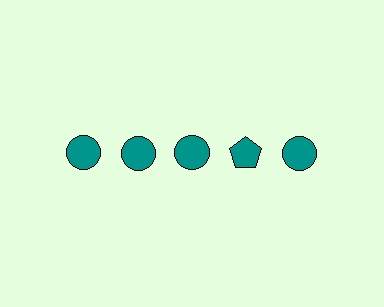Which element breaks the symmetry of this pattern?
The teal pentagon in the top row, second from right column breaks the symmetry. All other shapes are teal circles.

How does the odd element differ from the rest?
It has a different shape: pentagon instead of circle.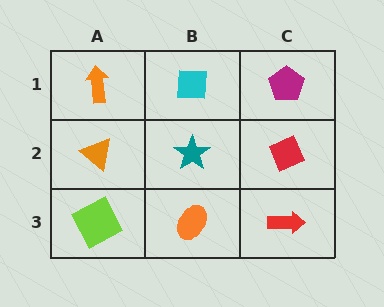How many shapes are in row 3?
3 shapes.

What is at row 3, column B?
An orange ellipse.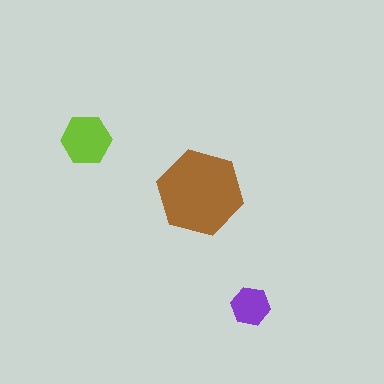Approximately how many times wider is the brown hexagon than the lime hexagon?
About 1.5 times wider.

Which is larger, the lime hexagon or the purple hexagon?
The lime one.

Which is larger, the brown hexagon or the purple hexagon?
The brown one.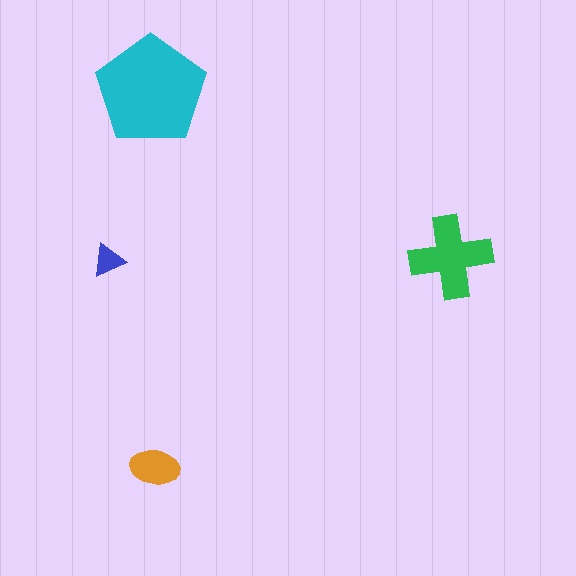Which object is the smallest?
The blue triangle.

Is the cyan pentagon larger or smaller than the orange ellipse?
Larger.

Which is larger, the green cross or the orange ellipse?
The green cross.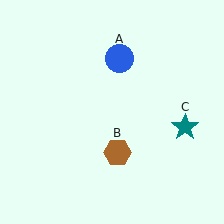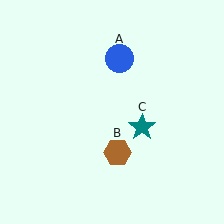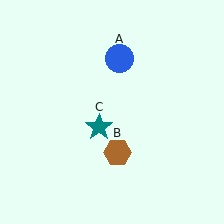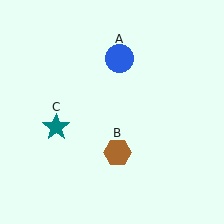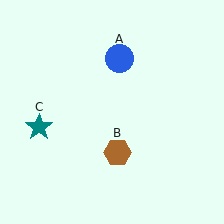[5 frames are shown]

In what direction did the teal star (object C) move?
The teal star (object C) moved left.